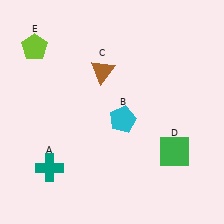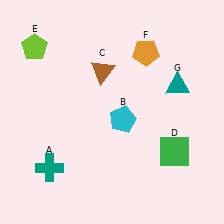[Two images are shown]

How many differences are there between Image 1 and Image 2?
There are 2 differences between the two images.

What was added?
An orange pentagon (F), a teal triangle (G) were added in Image 2.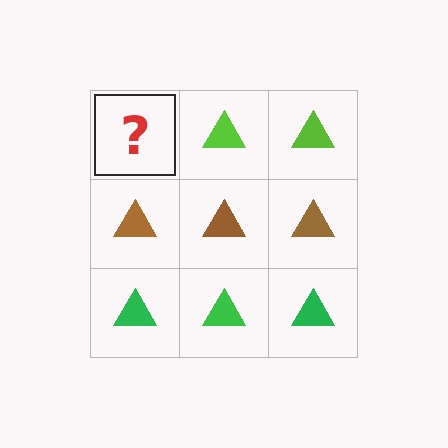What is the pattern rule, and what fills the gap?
The rule is that each row has a consistent color. The gap should be filled with a lime triangle.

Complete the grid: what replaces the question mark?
The question mark should be replaced with a lime triangle.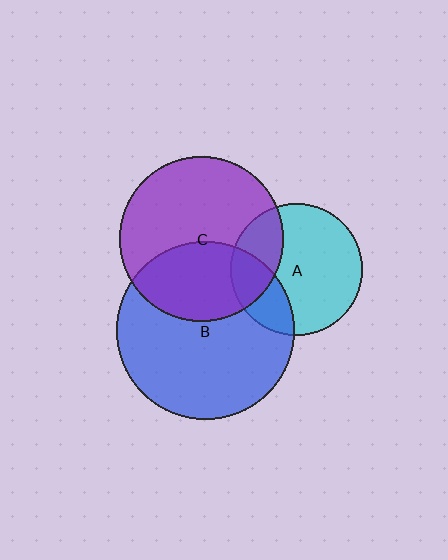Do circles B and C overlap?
Yes.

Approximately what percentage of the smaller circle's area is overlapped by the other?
Approximately 40%.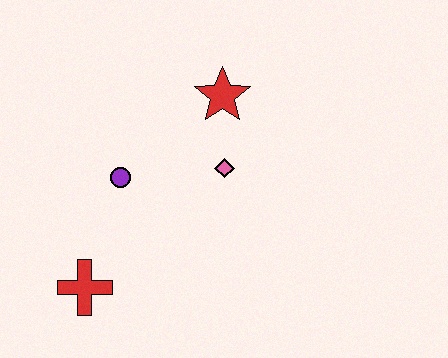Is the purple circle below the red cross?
No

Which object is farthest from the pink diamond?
The red cross is farthest from the pink diamond.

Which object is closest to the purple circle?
The pink diamond is closest to the purple circle.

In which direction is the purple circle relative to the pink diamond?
The purple circle is to the left of the pink diamond.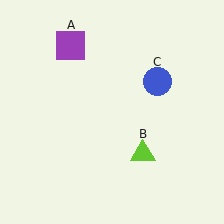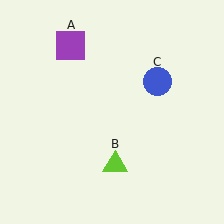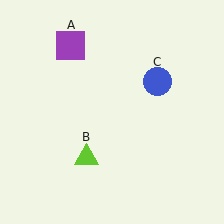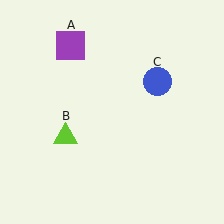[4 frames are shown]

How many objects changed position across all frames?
1 object changed position: lime triangle (object B).